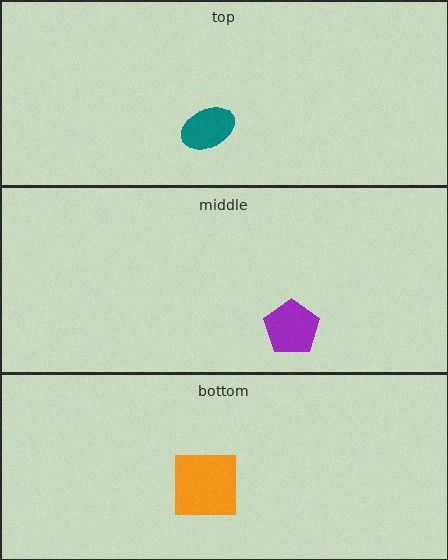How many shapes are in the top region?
1.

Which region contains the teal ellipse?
The top region.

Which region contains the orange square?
The bottom region.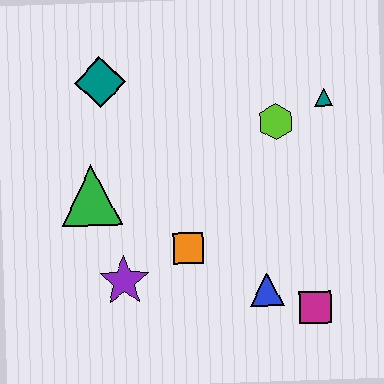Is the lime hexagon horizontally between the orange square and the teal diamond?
No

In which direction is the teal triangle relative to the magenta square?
The teal triangle is above the magenta square.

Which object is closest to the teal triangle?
The lime hexagon is closest to the teal triangle.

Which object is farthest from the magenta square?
The teal diamond is farthest from the magenta square.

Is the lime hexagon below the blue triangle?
No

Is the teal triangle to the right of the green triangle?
Yes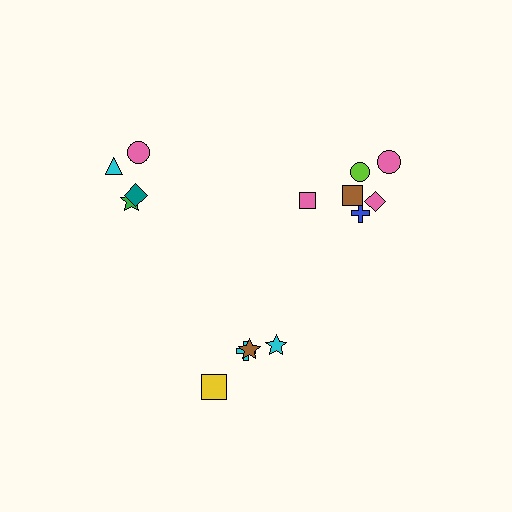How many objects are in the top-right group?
There are 6 objects.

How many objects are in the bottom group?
There are 4 objects.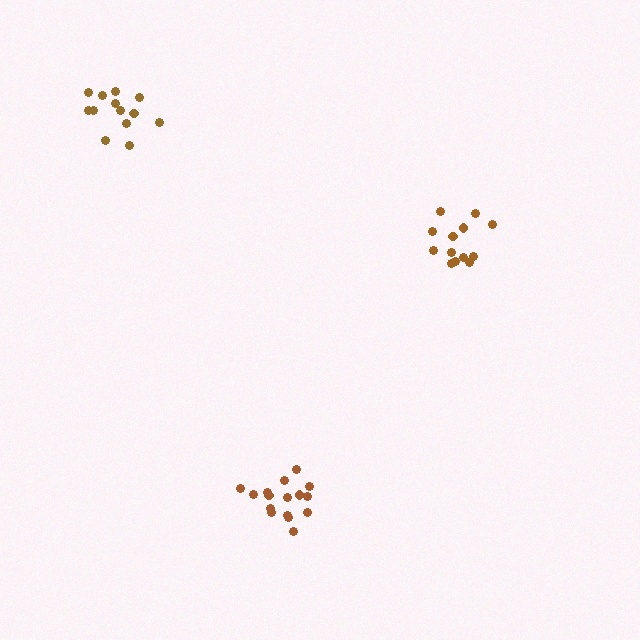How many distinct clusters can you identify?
There are 3 distinct clusters.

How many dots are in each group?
Group 1: 16 dots, Group 2: 13 dots, Group 3: 13 dots (42 total).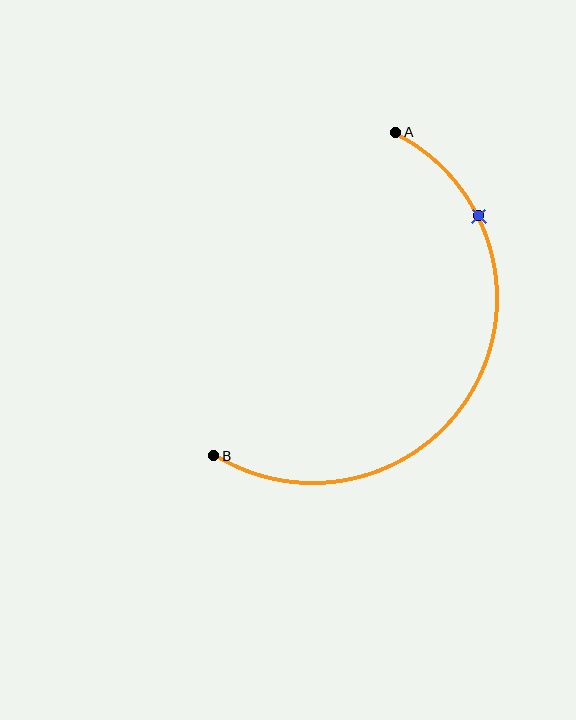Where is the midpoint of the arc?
The arc midpoint is the point on the curve farthest from the straight line joining A and B. It sits to the right of that line.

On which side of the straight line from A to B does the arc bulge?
The arc bulges to the right of the straight line connecting A and B.